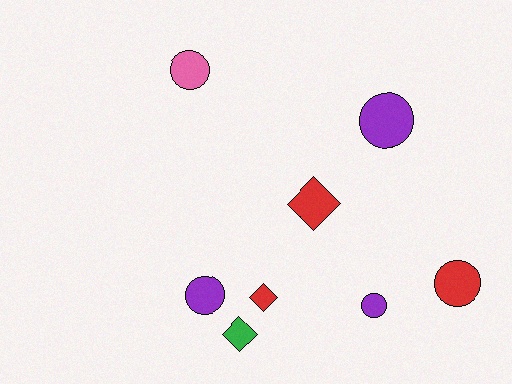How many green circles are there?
There are no green circles.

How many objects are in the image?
There are 8 objects.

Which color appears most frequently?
Red, with 3 objects.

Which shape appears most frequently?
Circle, with 5 objects.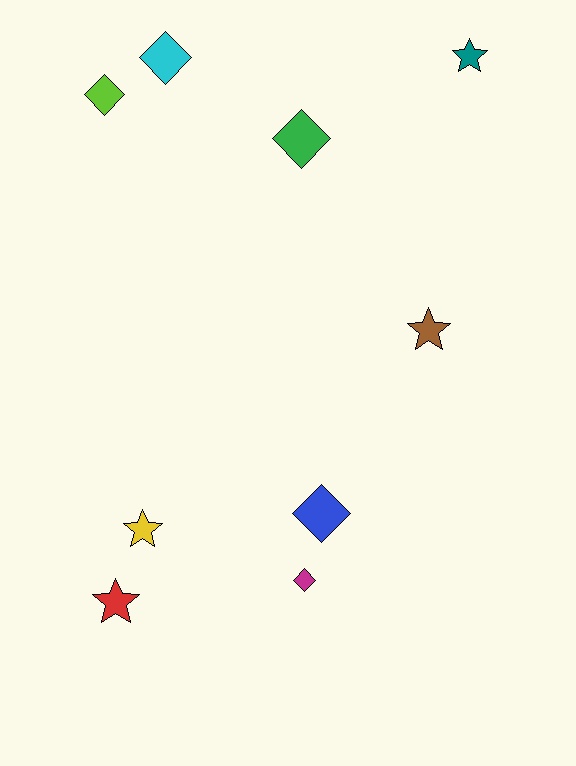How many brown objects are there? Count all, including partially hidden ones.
There is 1 brown object.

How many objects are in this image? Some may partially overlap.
There are 9 objects.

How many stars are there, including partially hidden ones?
There are 4 stars.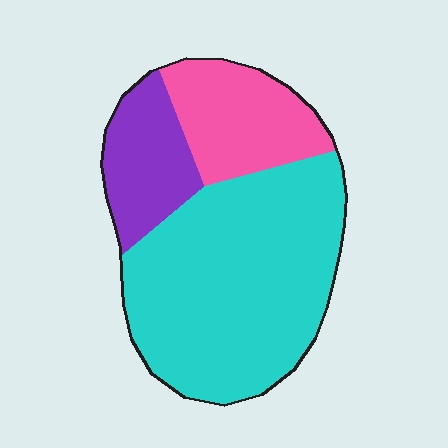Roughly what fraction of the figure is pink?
Pink takes up about one fifth (1/5) of the figure.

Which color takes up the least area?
Purple, at roughly 15%.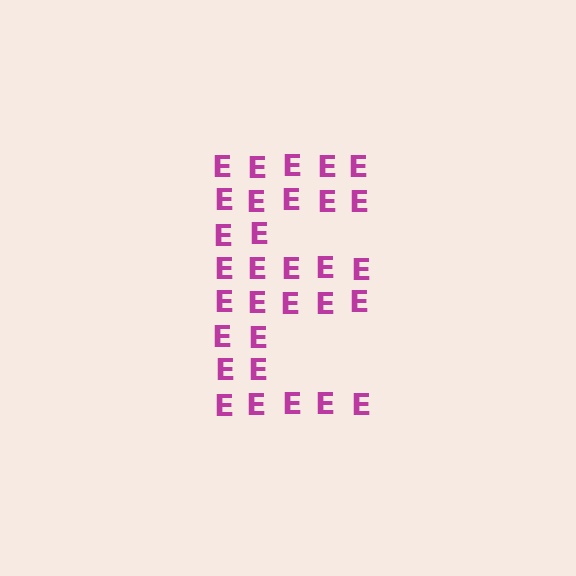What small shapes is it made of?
It is made of small letter E's.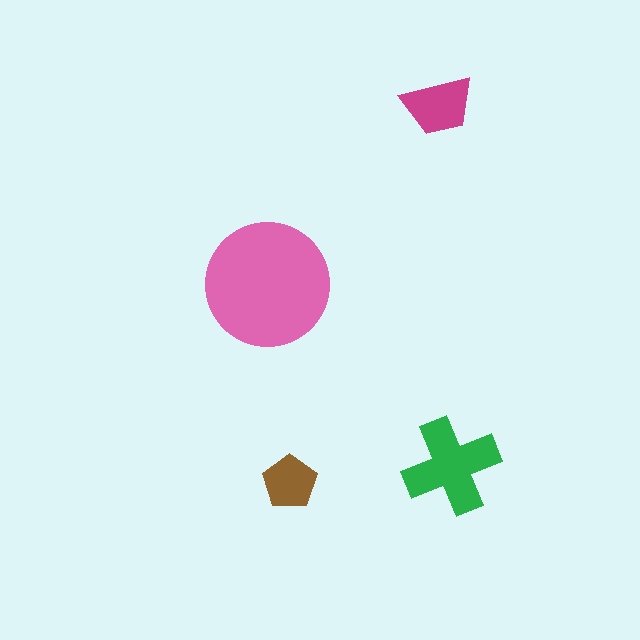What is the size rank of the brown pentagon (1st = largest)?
4th.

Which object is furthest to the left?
The pink circle is leftmost.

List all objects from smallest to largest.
The brown pentagon, the magenta trapezoid, the green cross, the pink circle.